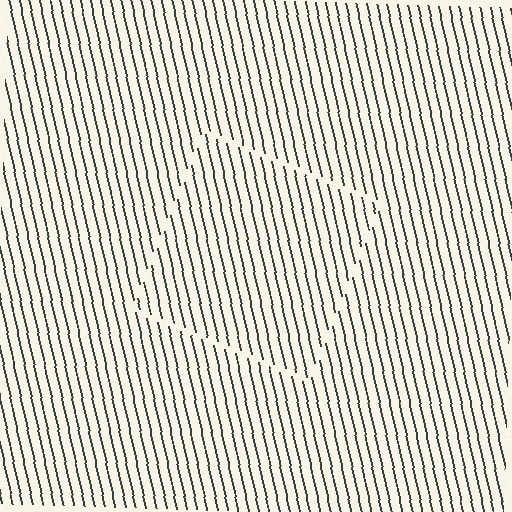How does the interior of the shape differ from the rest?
The interior of the shape contains the same grating, shifted by half a period — the contour is defined by the phase discontinuity where line-ends from the inner and outer gratings abut.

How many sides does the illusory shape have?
4 sides — the line-ends trace a square.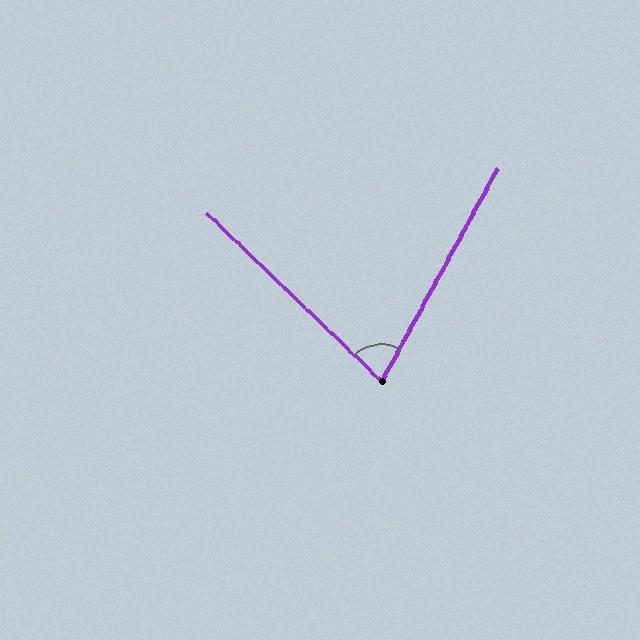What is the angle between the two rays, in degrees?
Approximately 75 degrees.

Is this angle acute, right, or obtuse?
It is acute.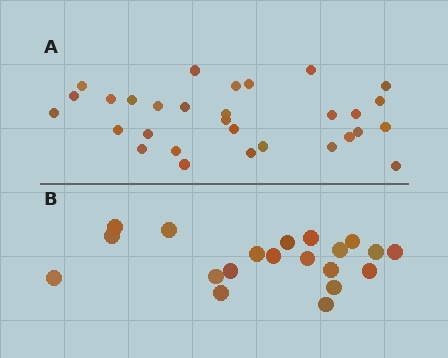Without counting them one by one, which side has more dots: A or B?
Region A (the top region) has more dots.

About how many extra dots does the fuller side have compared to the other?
Region A has roughly 10 or so more dots than region B.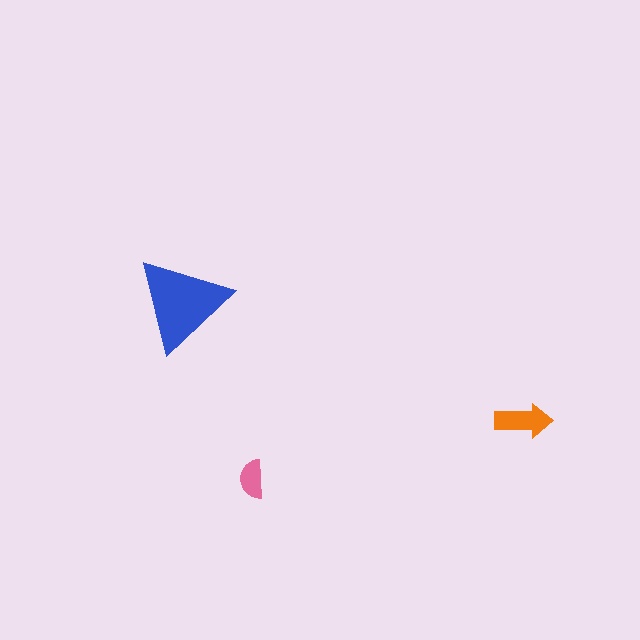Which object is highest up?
The blue triangle is topmost.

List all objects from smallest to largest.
The pink semicircle, the orange arrow, the blue triangle.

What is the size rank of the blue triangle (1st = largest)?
1st.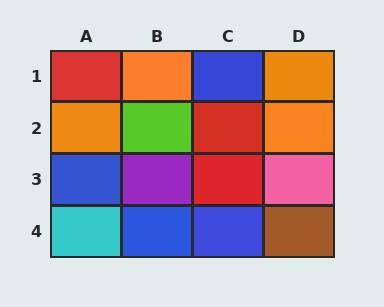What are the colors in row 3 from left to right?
Blue, purple, red, pink.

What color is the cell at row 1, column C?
Blue.